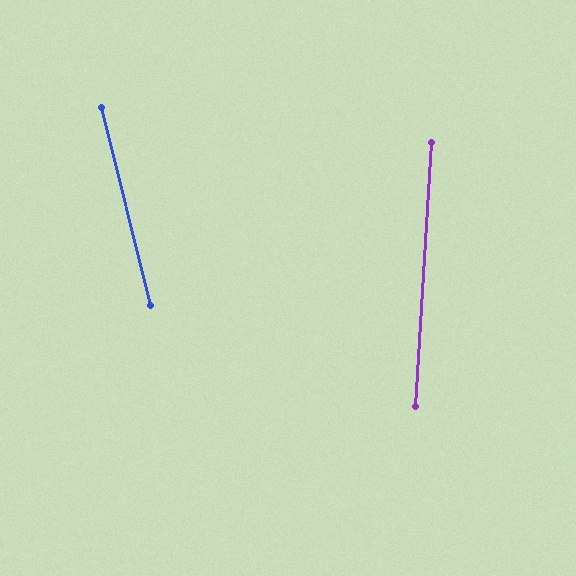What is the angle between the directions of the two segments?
Approximately 17 degrees.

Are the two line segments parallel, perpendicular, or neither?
Neither parallel nor perpendicular — they differ by about 17°.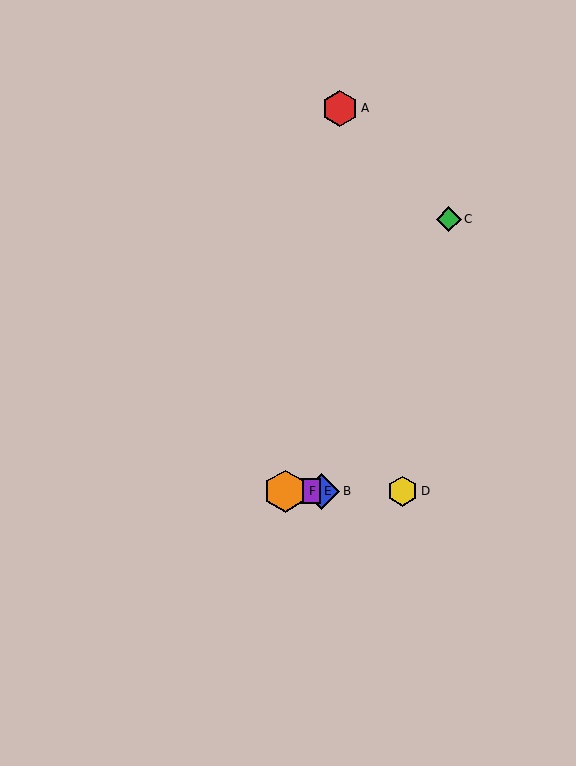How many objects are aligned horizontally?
4 objects (B, D, E, F) are aligned horizontally.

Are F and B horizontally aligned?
Yes, both are at y≈491.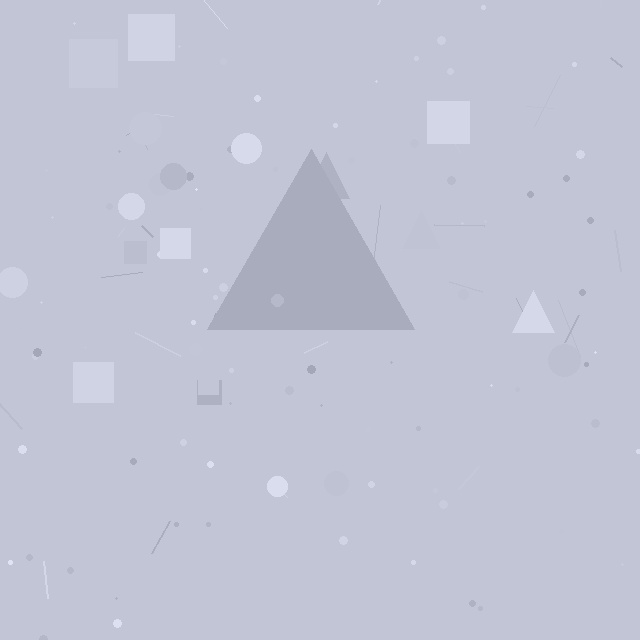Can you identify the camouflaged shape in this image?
The camouflaged shape is a triangle.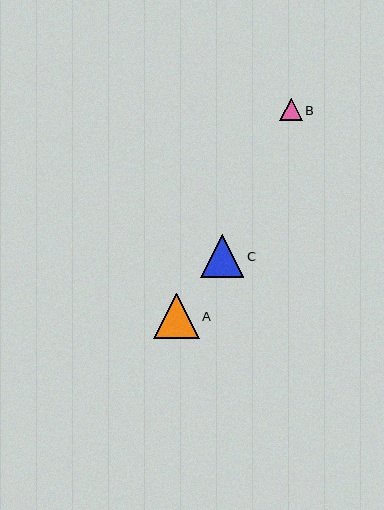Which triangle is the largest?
Triangle A is the largest with a size of approximately 45 pixels.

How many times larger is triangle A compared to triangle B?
Triangle A is approximately 2.0 times the size of triangle B.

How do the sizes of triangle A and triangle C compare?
Triangle A and triangle C are approximately the same size.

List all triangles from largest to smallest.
From largest to smallest: A, C, B.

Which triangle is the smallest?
Triangle B is the smallest with a size of approximately 22 pixels.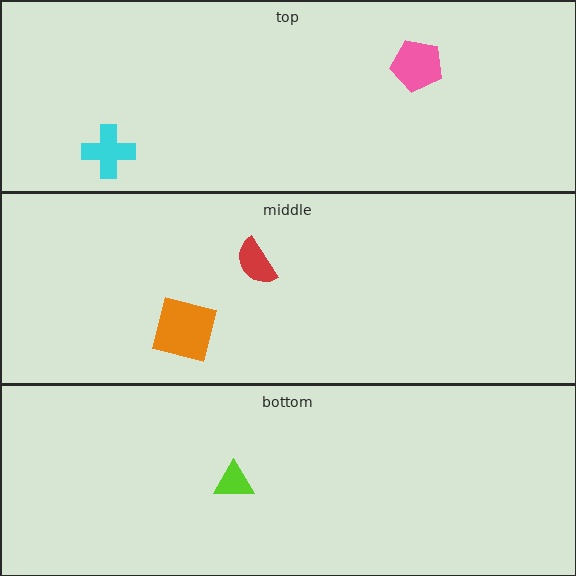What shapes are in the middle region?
The red semicircle, the orange square.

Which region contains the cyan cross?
The top region.